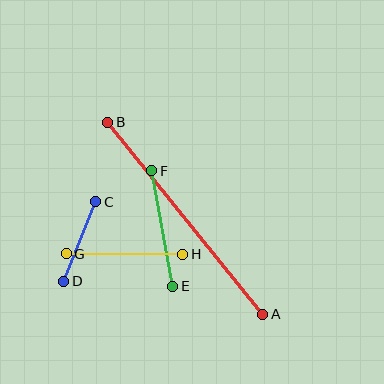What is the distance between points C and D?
The distance is approximately 86 pixels.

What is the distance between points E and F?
The distance is approximately 118 pixels.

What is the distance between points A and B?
The distance is approximately 247 pixels.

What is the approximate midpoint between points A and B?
The midpoint is at approximately (185, 218) pixels.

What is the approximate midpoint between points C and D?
The midpoint is at approximately (80, 241) pixels.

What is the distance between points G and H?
The distance is approximately 117 pixels.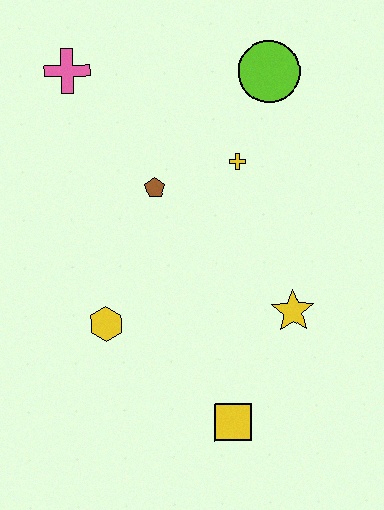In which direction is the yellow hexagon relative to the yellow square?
The yellow hexagon is to the left of the yellow square.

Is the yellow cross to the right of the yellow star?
No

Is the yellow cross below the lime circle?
Yes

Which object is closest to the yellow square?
The yellow star is closest to the yellow square.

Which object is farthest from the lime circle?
The yellow square is farthest from the lime circle.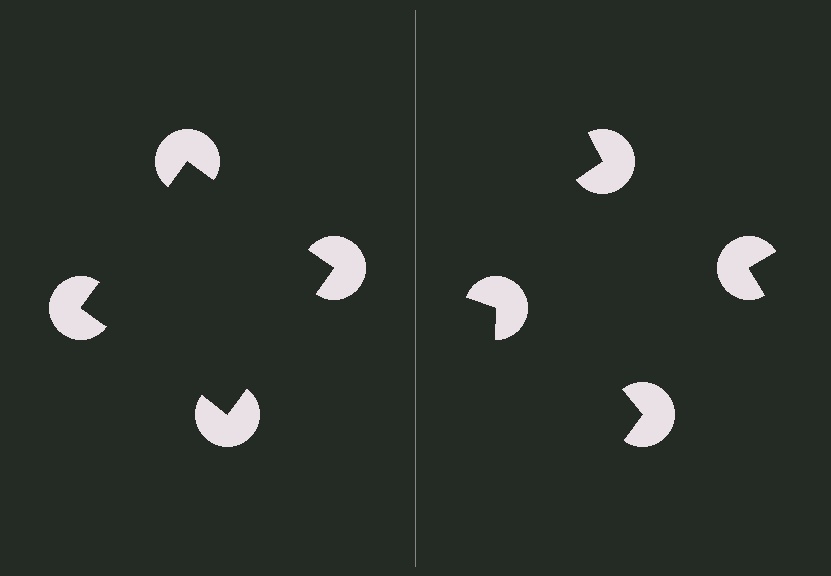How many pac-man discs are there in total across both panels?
8 — 4 on each side.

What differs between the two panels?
The pac-man discs are positioned identically on both sides; only the wedge orientations differ. On the left they align to a square; on the right they are misaligned.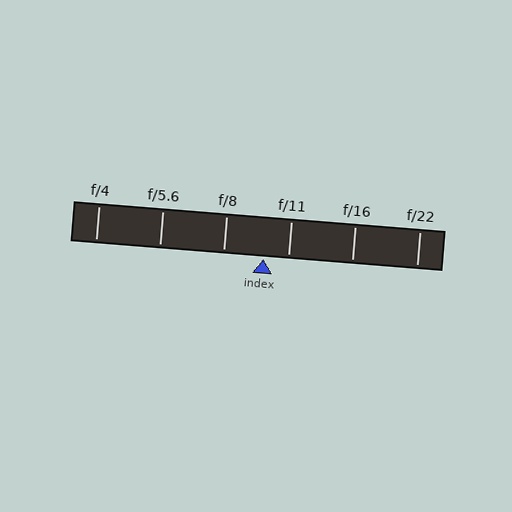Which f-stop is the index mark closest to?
The index mark is closest to f/11.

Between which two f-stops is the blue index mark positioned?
The index mark is between f/8 and f/11.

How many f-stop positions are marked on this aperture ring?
There are 6 f-stop positions marked.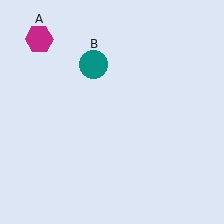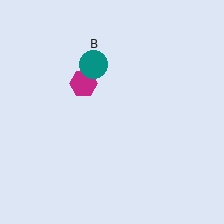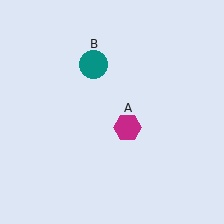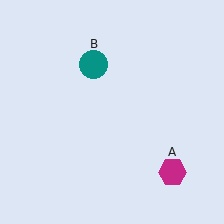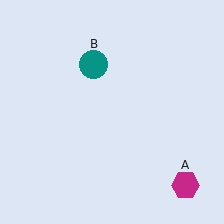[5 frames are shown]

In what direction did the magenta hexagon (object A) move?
The magenta hexagon (object A) moved down and to the right.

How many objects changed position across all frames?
1 object changed position: magenta hexagon (object A).